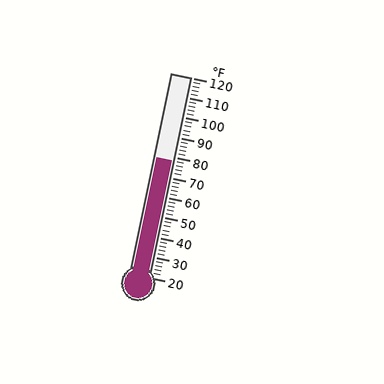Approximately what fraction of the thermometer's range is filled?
The thermometer is filled to approximately 60% of its range.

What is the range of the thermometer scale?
The thermometer scale ranges from 20°F to 120°F.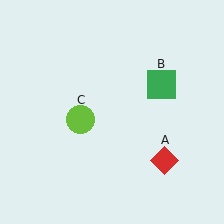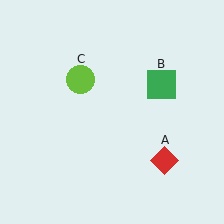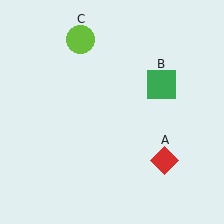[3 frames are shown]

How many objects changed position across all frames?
1 object changed position: lime circle (object C).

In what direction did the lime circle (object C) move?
The lime circle (object C) moved up.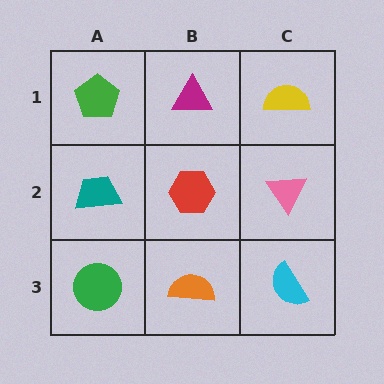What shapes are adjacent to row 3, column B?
A red hexagon (row 2, column B), a green circle (row 3, column A), a cyan semicircle (row 3, column C).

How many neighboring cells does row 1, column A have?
2.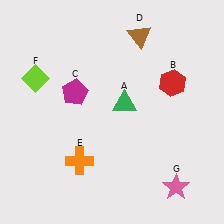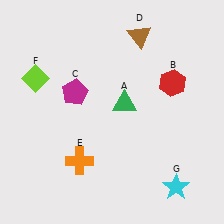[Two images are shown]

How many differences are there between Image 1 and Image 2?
There is 1 difference between the two images.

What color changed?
The star (G) changed from pink in Image 1 to cyan in Image 2.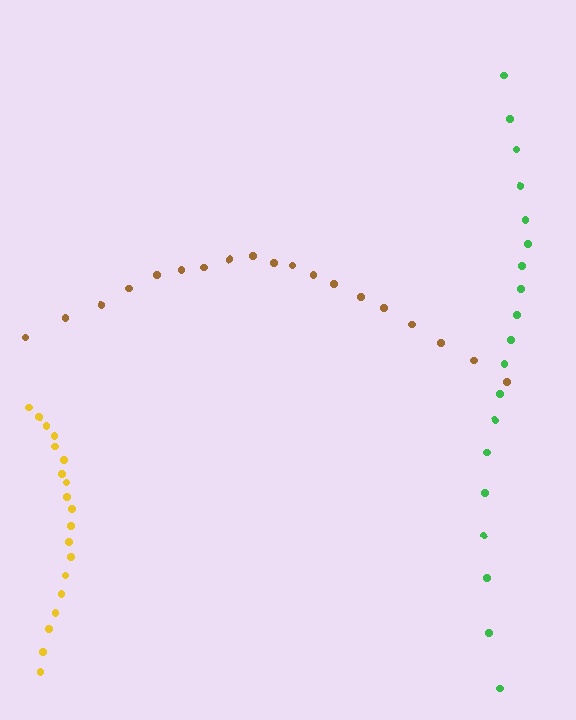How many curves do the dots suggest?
There are 3 distinct paths.